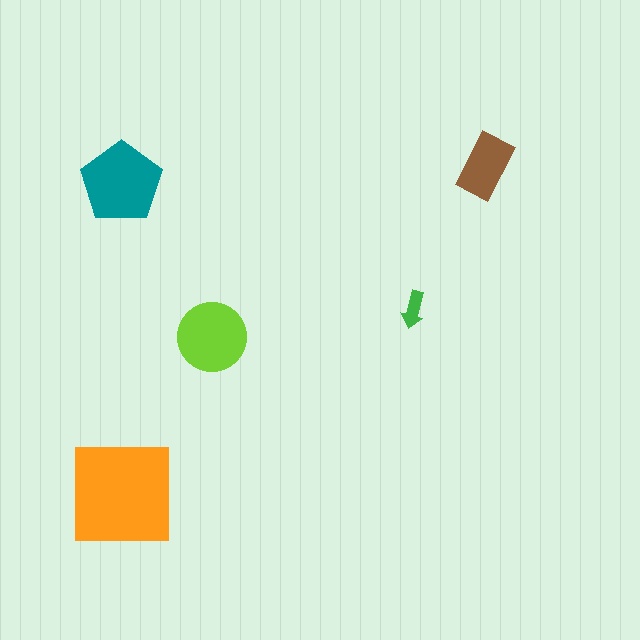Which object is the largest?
The orange square.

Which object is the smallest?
The green arrow.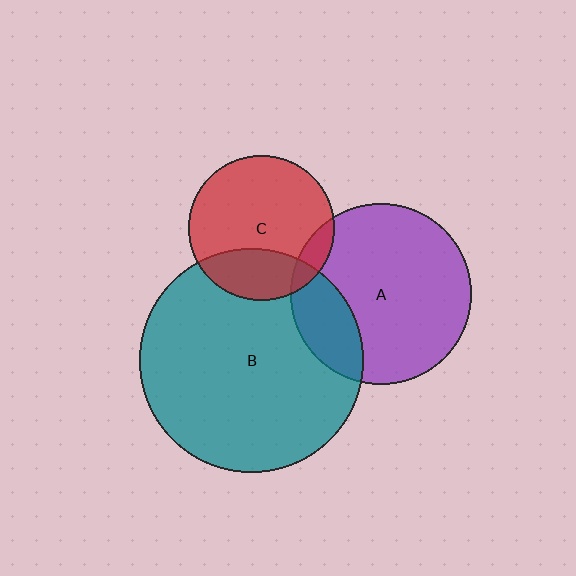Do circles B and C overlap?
Yes.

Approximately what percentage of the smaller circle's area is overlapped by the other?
Approximately 25%.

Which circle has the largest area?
Circle B (teal).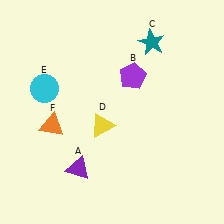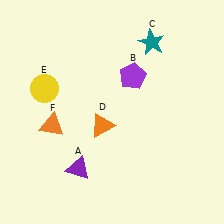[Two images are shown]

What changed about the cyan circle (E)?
In Image 1, E is cyan. In Image 2, it changed to yellow.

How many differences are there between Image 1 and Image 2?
There are 2 differences between the two images.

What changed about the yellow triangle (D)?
In Image 1, D is yellow. In Image 2, it changed to orange.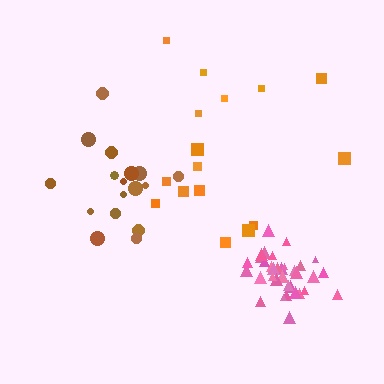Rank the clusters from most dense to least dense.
pink, brown, orange.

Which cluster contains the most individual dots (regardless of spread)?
Pink (34).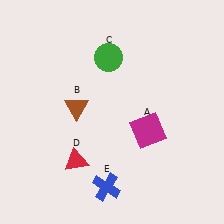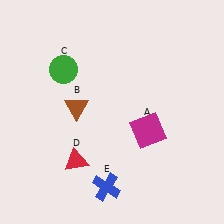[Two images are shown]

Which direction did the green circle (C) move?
The green circle (C) moved left.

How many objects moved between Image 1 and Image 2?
1 object moved between the two images.